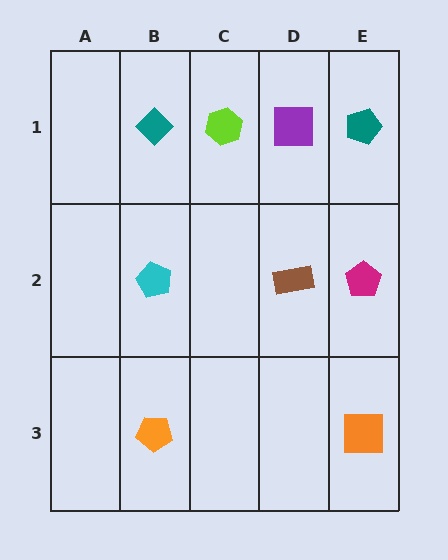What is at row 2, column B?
A cyan pentagon.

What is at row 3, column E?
An orange square.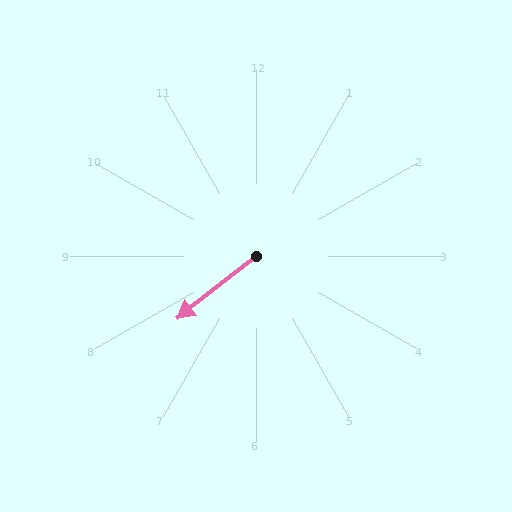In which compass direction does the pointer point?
Southwest.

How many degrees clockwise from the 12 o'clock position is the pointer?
Approximately 232 degrees.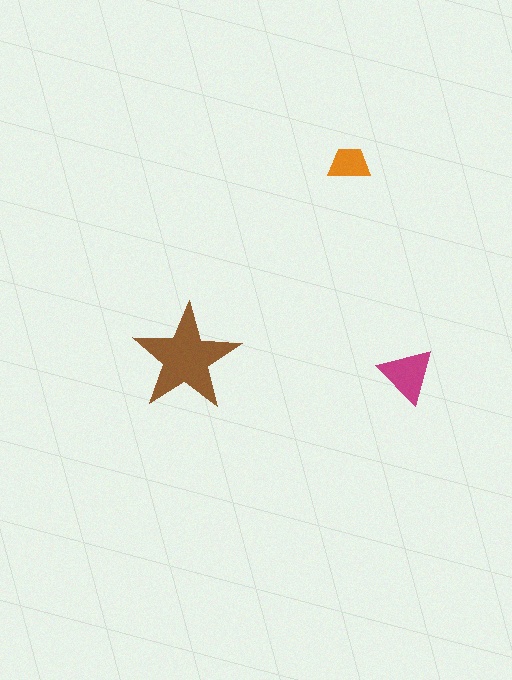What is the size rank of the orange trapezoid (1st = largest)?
3rd.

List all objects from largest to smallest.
The brown star, the magenta triangle, the orange trapezoid.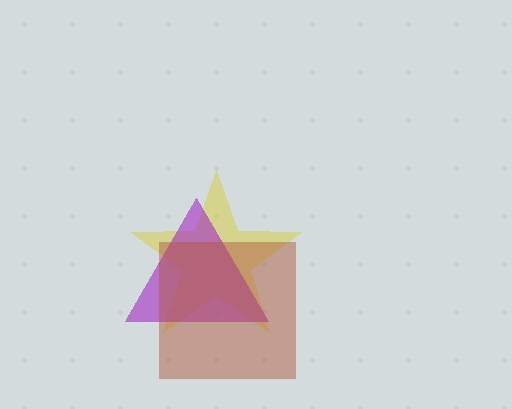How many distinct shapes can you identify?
There are 3 distinct shapes: a yellow star, a purple triangle, a brown square.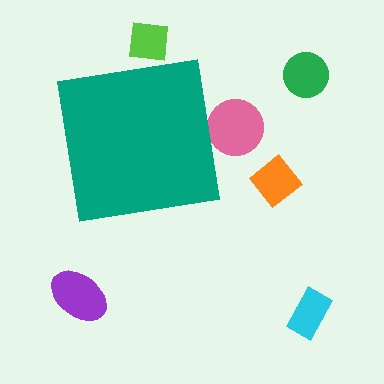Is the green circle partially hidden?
No, the green circle is fully visible.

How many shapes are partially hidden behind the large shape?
2 shapes are partially hidden.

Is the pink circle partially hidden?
Yes, the pink circle is partially hidden behind the teal square.